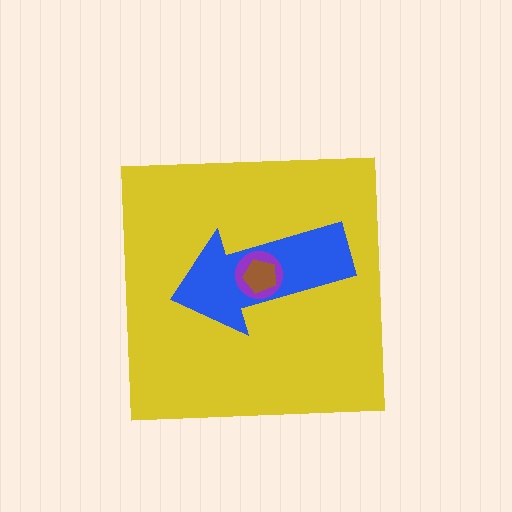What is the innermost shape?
The brown pentagon.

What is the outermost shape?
The yellow square.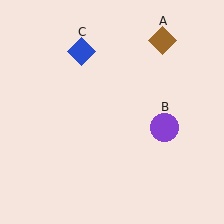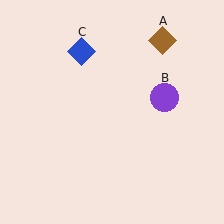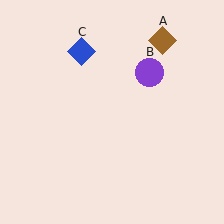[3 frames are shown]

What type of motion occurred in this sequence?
The purple circle (object B) rotated counterclockwise around the center of the scene.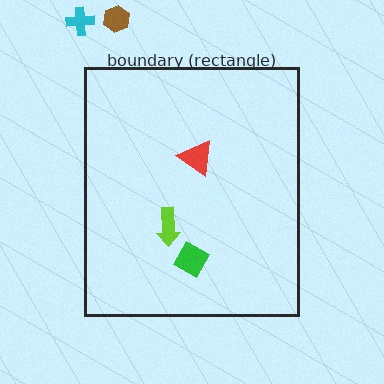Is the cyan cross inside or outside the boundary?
Outside.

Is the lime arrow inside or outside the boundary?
Inside.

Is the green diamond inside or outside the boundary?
Inside.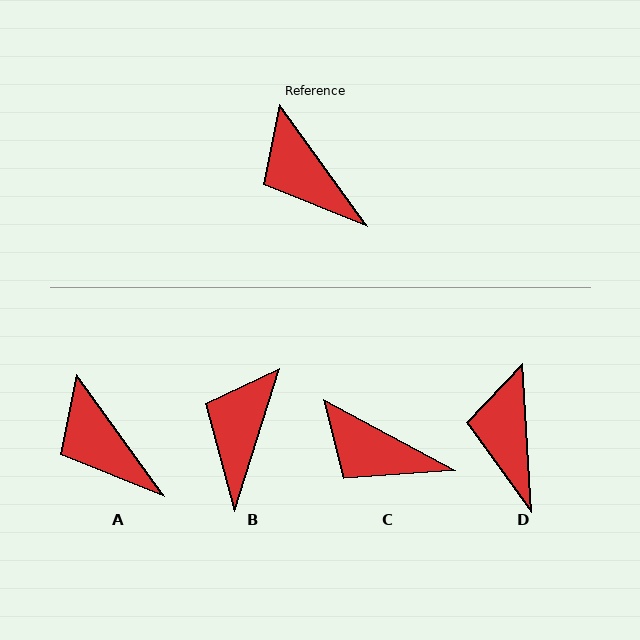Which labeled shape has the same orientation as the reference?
A.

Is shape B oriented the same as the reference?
No, it is off by about 53 degrees.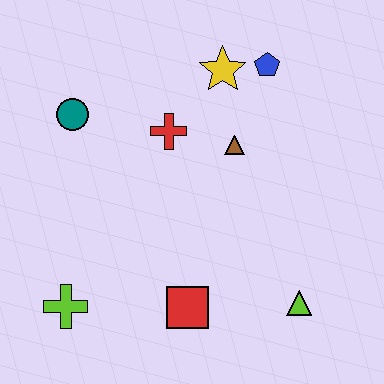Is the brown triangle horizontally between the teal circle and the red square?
No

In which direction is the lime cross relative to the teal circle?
The lime cross is below the teal circle.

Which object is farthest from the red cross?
The lime triangle is farthest from the red cross.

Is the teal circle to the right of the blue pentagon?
No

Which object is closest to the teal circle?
The red cross is closest to the teal circle.